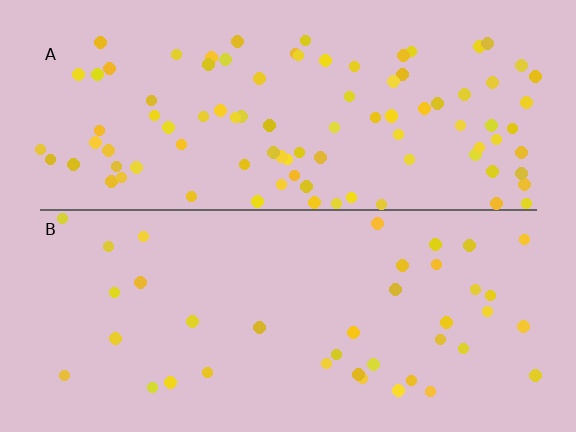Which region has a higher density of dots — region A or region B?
A (the top).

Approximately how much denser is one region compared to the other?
Approximately 2.4× — region A over region B.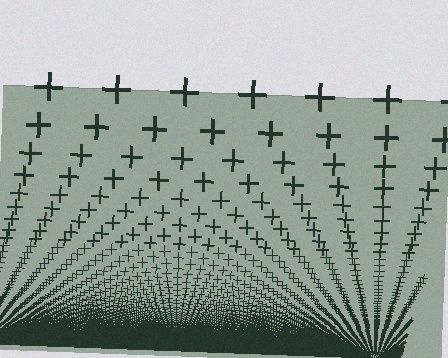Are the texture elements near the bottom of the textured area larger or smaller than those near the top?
Smaller. The gradient is inverted — elements near the bottom are smaller and denser.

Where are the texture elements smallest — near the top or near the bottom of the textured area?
Near the bottom.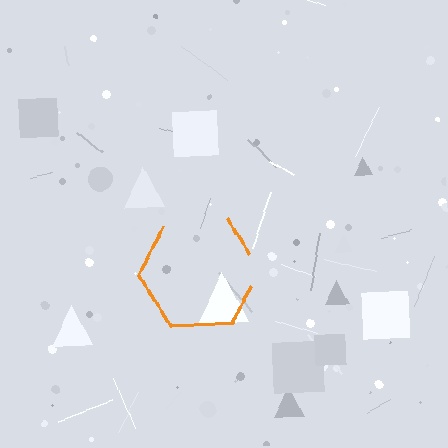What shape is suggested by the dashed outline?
The dashed outline suggests a hexagon.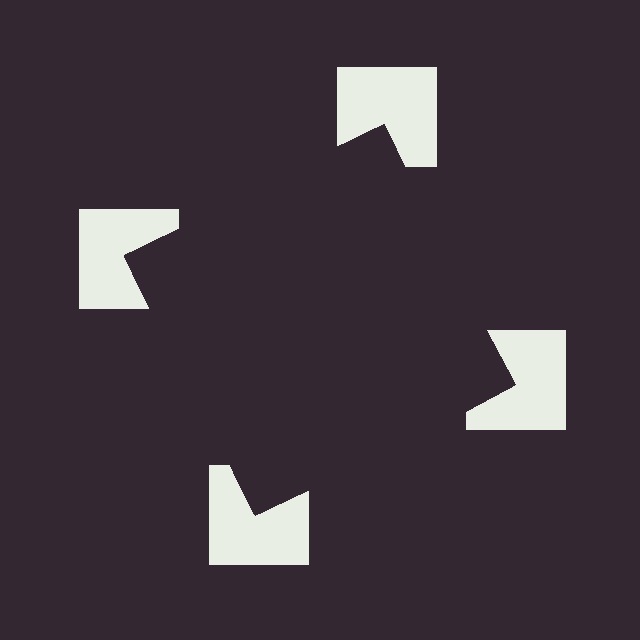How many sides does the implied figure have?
4 sides.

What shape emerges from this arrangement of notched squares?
An illusory square — its edges are inferred from the aligned wedge cuts in the notched squares, not physically drawn.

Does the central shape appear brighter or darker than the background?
It typically appears slightly darker than the background, even though no actual brightness change is drawn.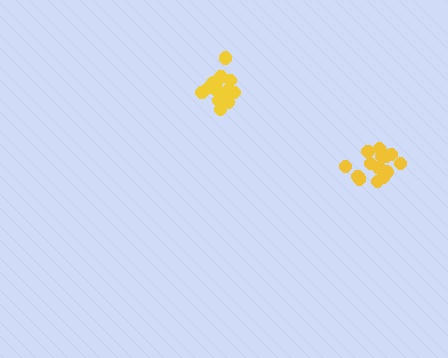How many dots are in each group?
Group 1: 15 dots, Group 2: 16 dots (31 total).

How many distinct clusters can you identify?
There are 2 distinct clusters.